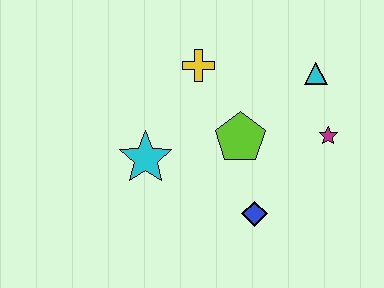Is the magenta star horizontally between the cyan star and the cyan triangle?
No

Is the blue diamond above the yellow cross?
No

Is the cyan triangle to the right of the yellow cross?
Yes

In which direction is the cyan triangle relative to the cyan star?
The cyan triangle is to the right of the cyan star.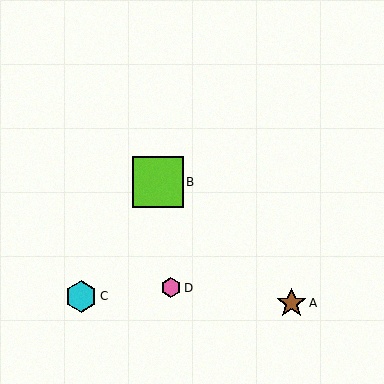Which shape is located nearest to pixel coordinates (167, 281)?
The pink hexagon (labeled D) at (171, 288) is nearest to that location.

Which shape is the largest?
The lime square (labeled B) is the largest.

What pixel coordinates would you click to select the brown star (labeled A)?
Click at (291, 303) to select the brown star A.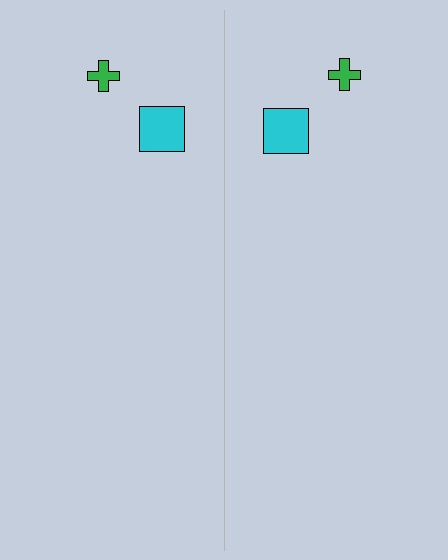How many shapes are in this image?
There are 4 shapes in this image.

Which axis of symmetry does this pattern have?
The pattern has a vertical axis of symmetry running through the center of the image.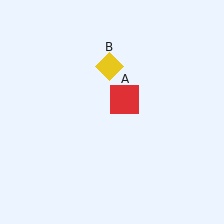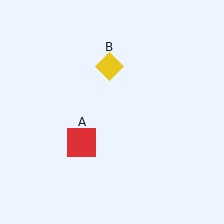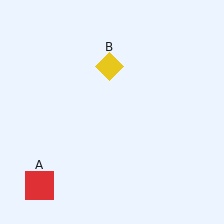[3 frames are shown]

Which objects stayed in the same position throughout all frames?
Yellow diamond (object B) remained stationary.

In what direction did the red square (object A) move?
The red square (object A) moved down and to the left.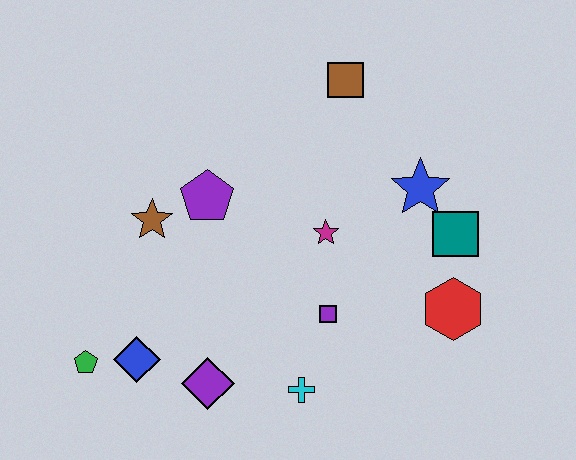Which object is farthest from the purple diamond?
The brown square is farthest from the purple diamond.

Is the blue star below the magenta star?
No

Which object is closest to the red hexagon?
The teal square is closest to the red hexagon.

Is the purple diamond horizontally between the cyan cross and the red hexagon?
No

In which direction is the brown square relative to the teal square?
The brown square is above the teal square.